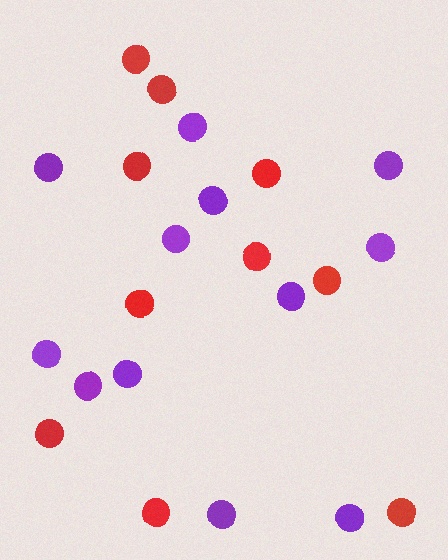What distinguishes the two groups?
There are 2 groups: one group of red circles (10) and one group of purple circles (12).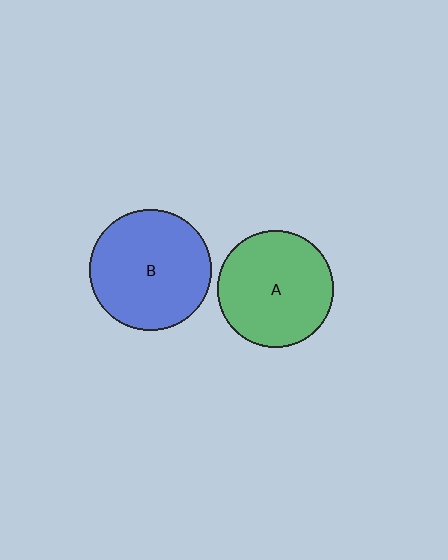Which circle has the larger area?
Circle B (blue).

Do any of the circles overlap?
No, none of the circles overlap.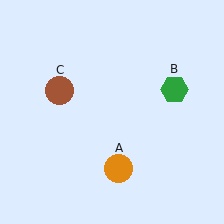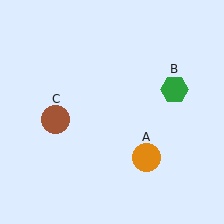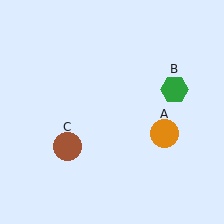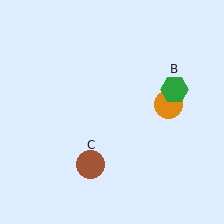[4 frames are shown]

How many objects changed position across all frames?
2 objects changed position: orange circle (object A), brown circle (object C).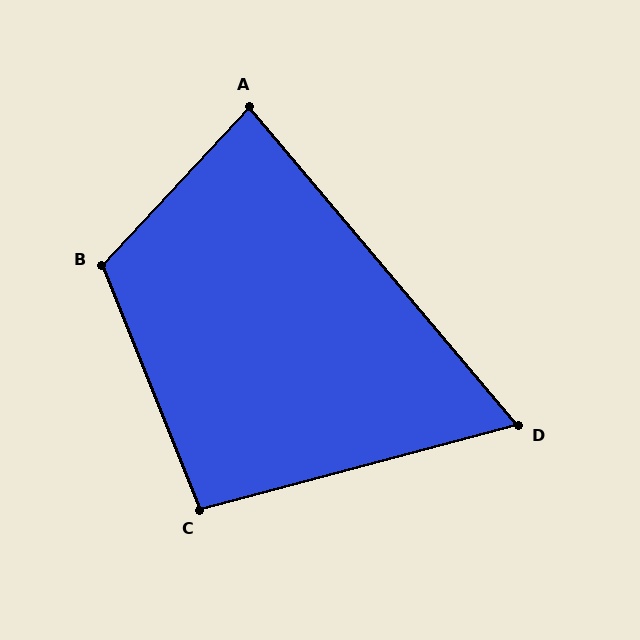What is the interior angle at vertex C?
Approximately 97 degrees (obtuse).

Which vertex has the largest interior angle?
B, at approximately 115 degrees.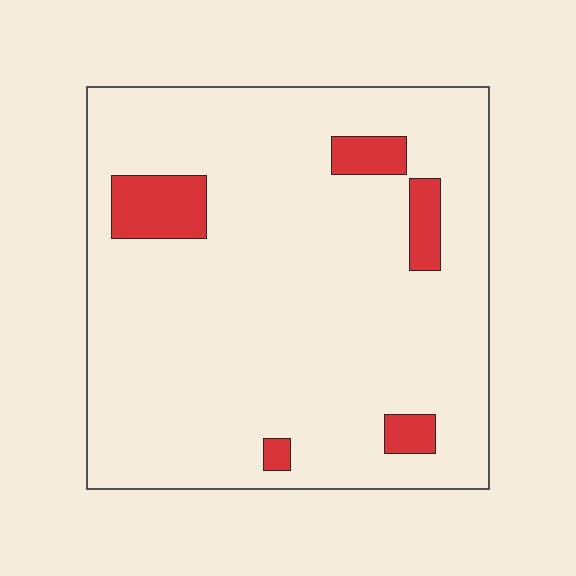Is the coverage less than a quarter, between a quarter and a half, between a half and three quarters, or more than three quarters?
Less than a quarter.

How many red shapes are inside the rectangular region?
5.